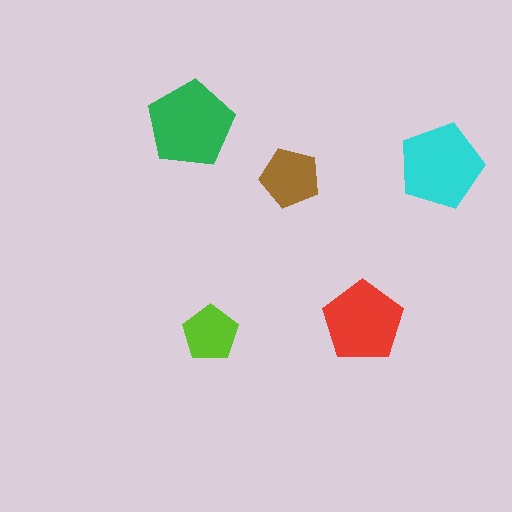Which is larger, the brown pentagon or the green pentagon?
The green one.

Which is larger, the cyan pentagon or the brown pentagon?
The cyan one.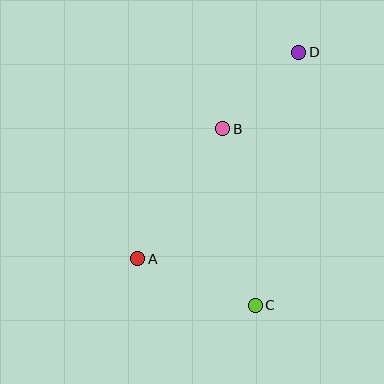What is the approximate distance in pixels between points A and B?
The distance between A and B is approximately 155 pixels.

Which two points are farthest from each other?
Points A and D are farthest from each other.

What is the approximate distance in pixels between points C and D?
The distance between C and D is approximately 257 pixels.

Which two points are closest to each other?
Points B and D are closest to each other.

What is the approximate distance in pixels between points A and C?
The distance between A and C is approximately 126 pixels.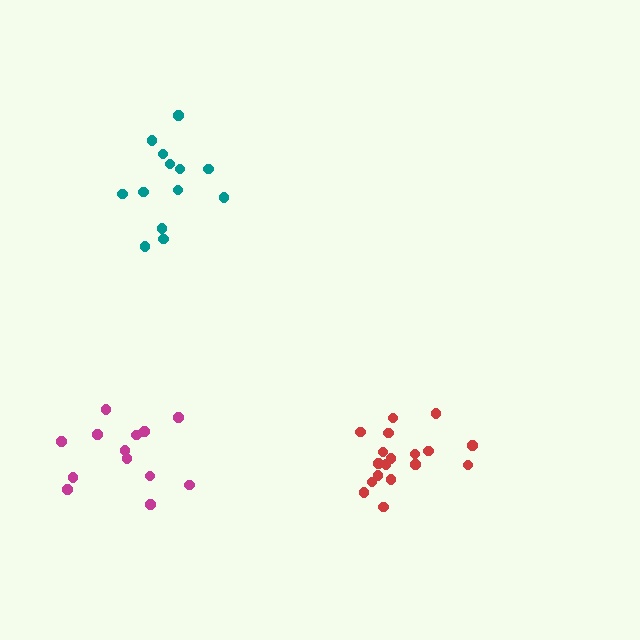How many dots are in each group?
Group 1: 13 dots, Group 2: 18 dots, Group 3: 13 dots (44 total).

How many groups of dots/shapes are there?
There are 3 groups.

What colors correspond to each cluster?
The clusters are colored: teal, red, magenta.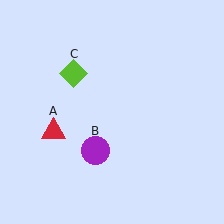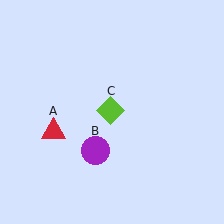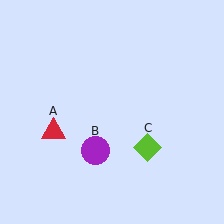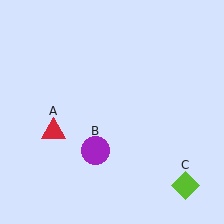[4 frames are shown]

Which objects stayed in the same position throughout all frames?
Red triangle (object A) and purple circle (object B) remained stationary.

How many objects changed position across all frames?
1 object changed position: lime diamond (object C).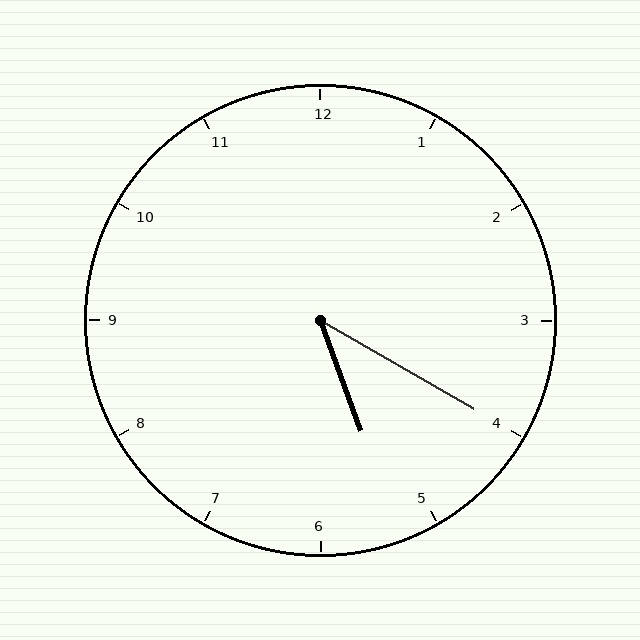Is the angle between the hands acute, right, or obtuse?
It is acute.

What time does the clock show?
5:20.